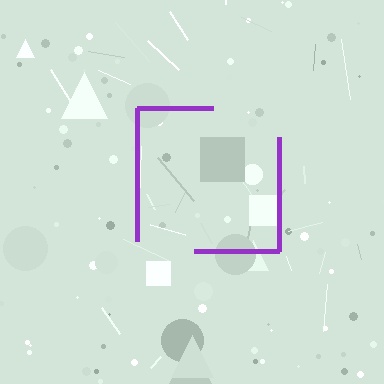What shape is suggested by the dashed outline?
The dashed outline suggests a square.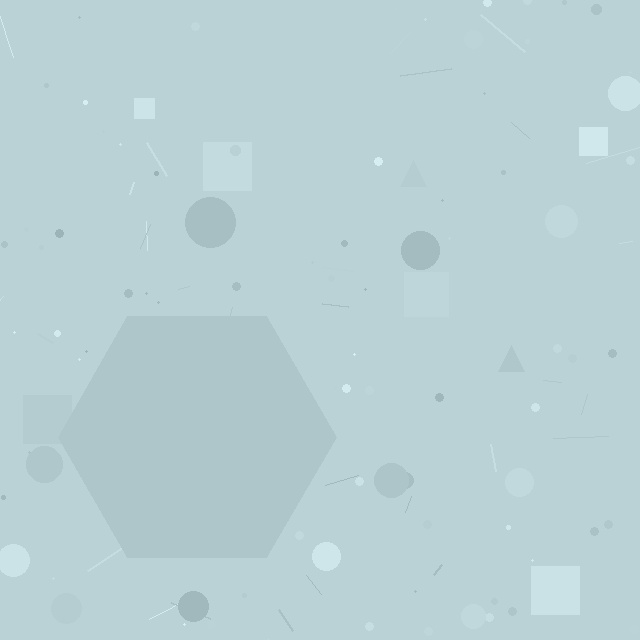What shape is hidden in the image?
A hexagon is hidden in the image.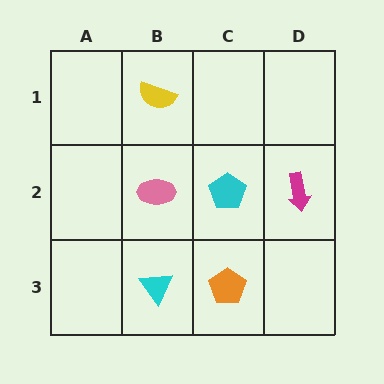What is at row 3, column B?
A cyan triangle.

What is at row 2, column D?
A magenta arrow.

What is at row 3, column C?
An orange pentagon.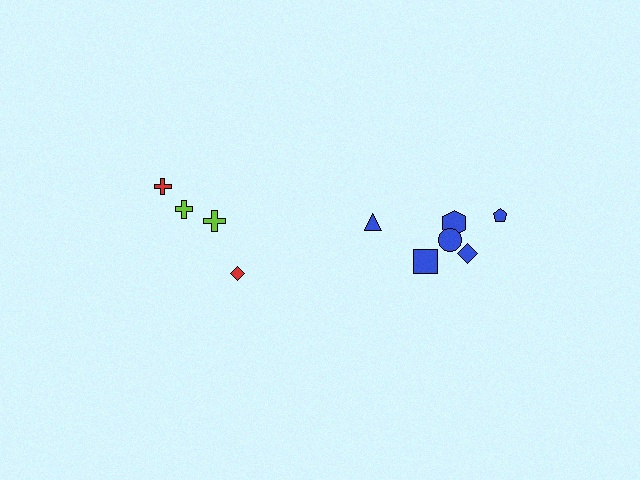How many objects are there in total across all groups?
There are 10 objects.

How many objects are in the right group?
There are 6 objects.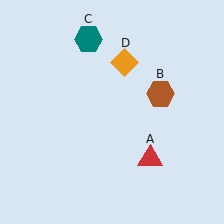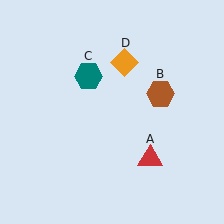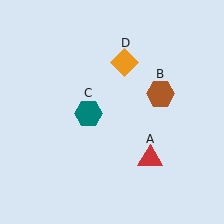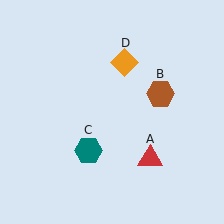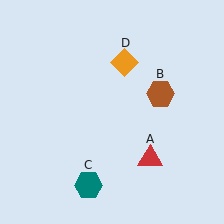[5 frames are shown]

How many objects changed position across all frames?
1 object changed position: teal hexagon (object C).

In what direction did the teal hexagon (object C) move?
The teal hexagon (object C) moved down.